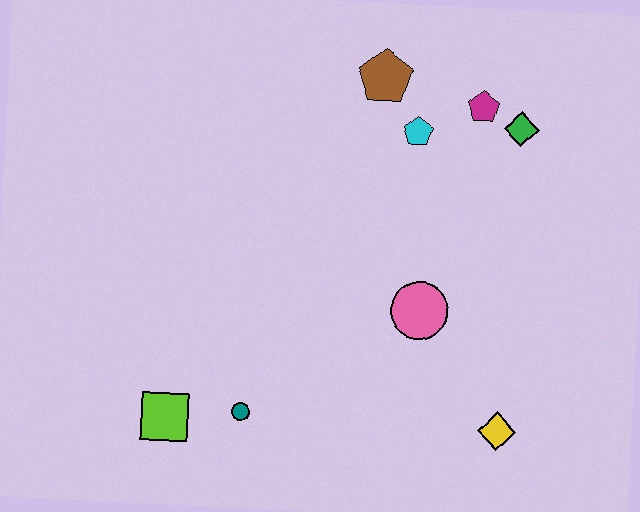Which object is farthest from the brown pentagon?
The lime square is farthest from the brown pentagon.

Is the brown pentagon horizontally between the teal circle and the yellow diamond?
Yes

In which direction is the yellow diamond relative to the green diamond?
The yellow diamond is below the green diamond.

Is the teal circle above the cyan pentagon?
No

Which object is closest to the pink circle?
The yellow diamond is closest to the pink circle.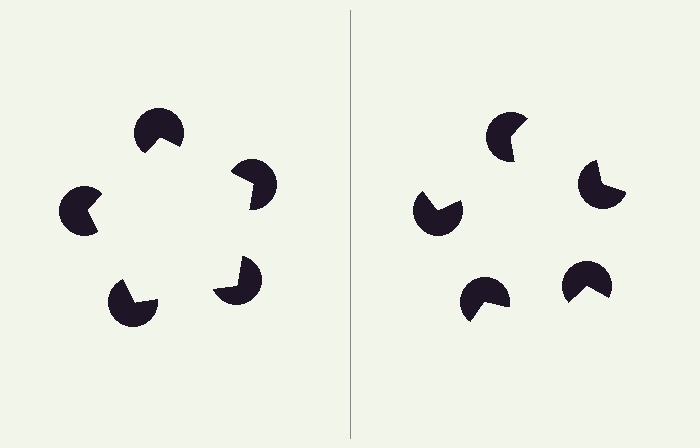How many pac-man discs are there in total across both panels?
10 — 5 on each side.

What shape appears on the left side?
An illusory pentagon.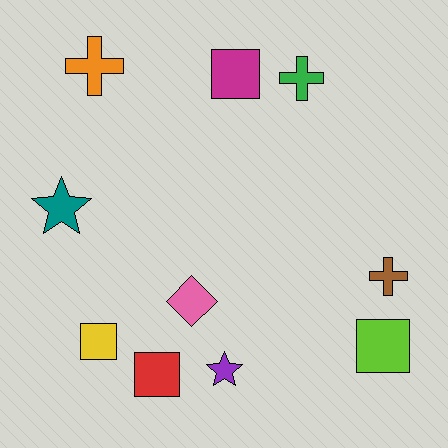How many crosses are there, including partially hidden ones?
There are 3 crosses.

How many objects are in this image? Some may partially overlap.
There are 10 objects.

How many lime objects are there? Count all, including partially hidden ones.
There is 1 lime object.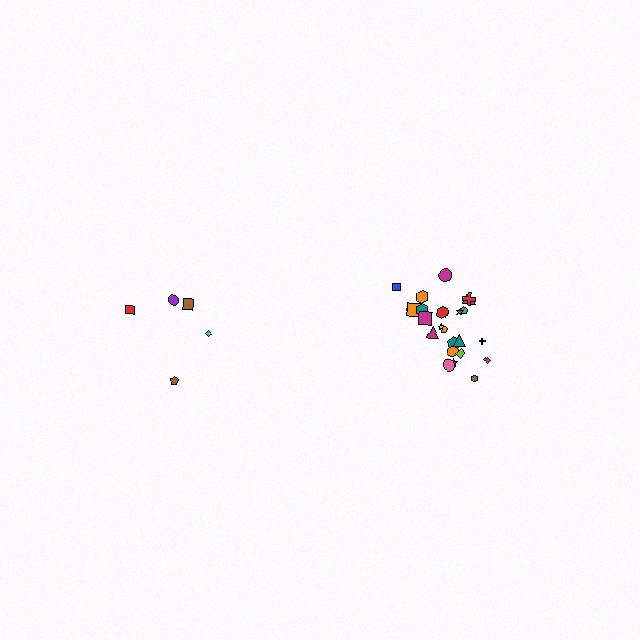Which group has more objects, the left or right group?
The right group.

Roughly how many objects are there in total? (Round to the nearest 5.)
Roughly 30 objects in total.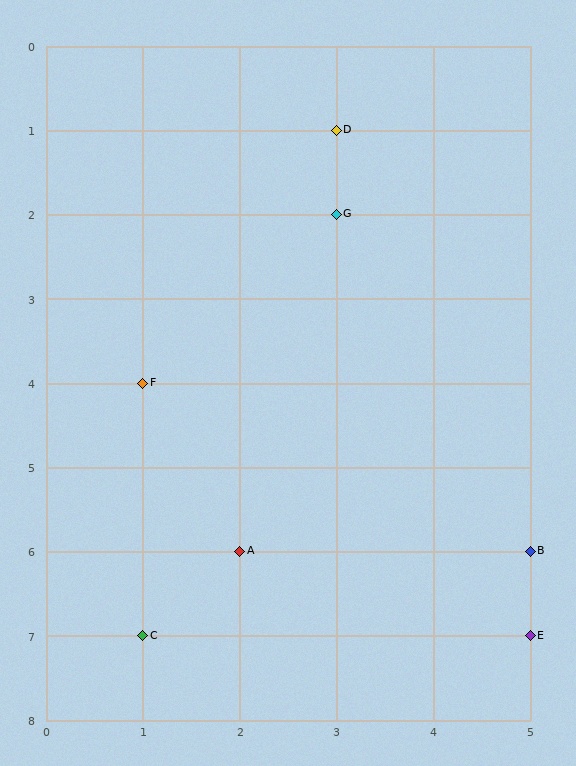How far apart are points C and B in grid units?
Points C and B are 4 columns and 1 row apart (about 4.1 grid units diagonally).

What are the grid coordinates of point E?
Point E is at grid coordinates (5, 7).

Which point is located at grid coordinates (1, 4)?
Point F is at (1, 4).